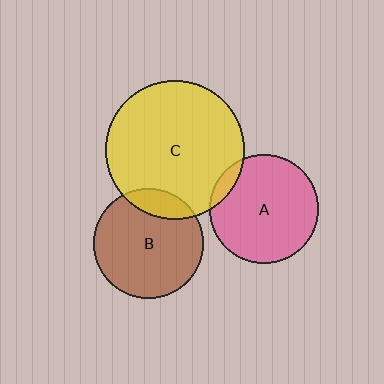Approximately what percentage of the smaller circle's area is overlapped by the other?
Approximately 15%.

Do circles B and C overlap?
Yes.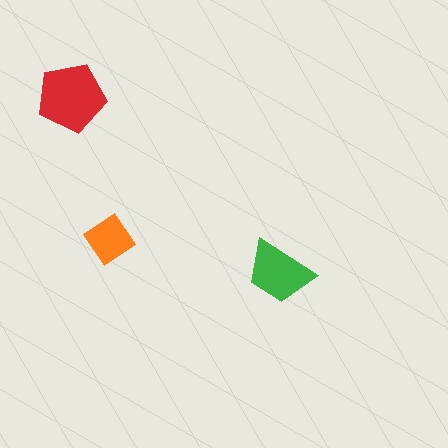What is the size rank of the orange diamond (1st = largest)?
3rd.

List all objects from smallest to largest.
The orange diamond, the green trapezoid, the red pentagon.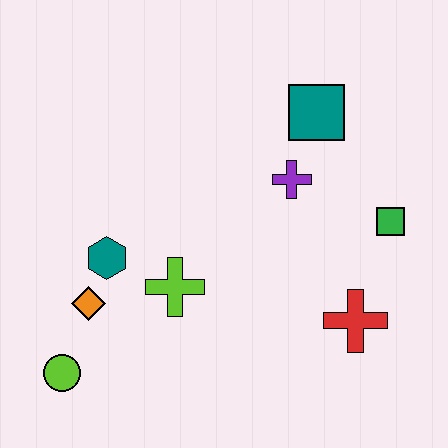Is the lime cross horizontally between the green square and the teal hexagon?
Yes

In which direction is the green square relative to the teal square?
The green square is below the teal square.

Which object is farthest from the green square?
The lime circle is farthest from the green square.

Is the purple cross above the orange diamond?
Yes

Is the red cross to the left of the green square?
Yes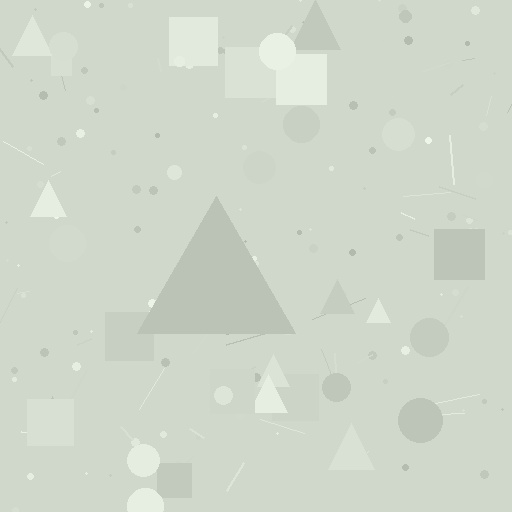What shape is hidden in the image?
A triangle is hidden in the image.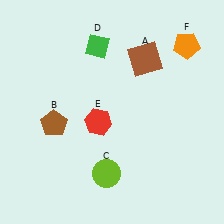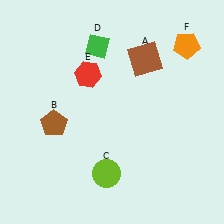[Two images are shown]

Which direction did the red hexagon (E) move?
The red hexagon (E) moved up.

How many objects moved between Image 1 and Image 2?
1 object moved between the two images.